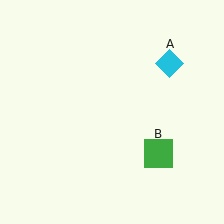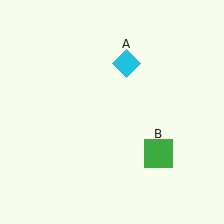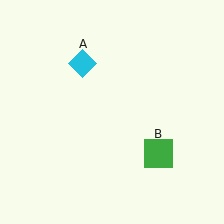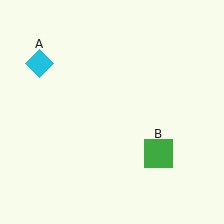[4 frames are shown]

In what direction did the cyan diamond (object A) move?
The cyan diamond (object A) moved left.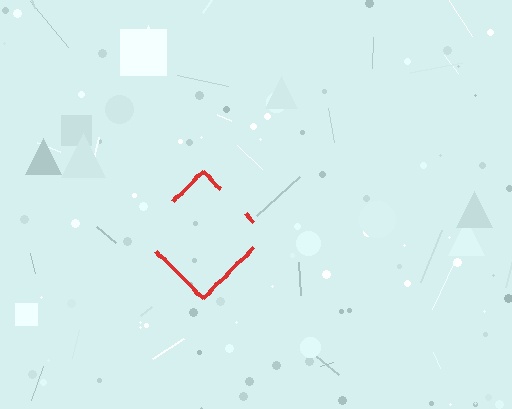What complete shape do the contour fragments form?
The contour fragments form a diamond.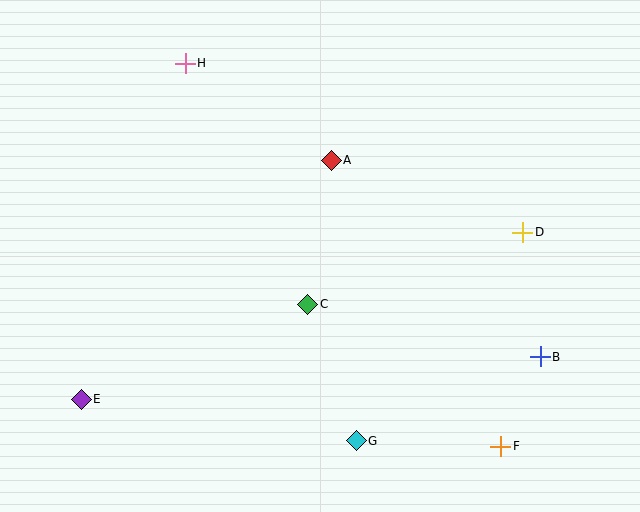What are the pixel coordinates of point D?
Point D is at (523, 232).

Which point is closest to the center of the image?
Point C at (308, 304) is closest to the center.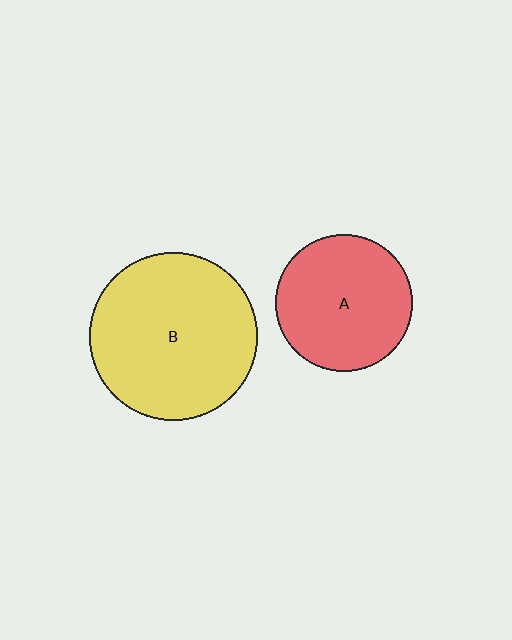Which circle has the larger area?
Circle B (yellow).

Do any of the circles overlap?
No, none of the circles overlap.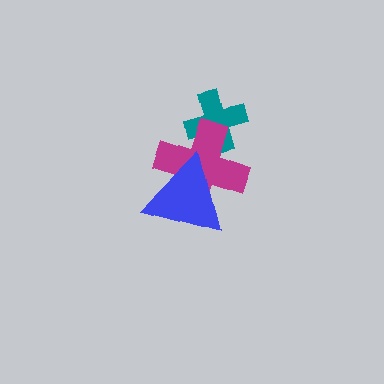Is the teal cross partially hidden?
Yes, it is partially covered by another shape.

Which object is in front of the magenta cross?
The blue triangle is in front of the magenta cross.